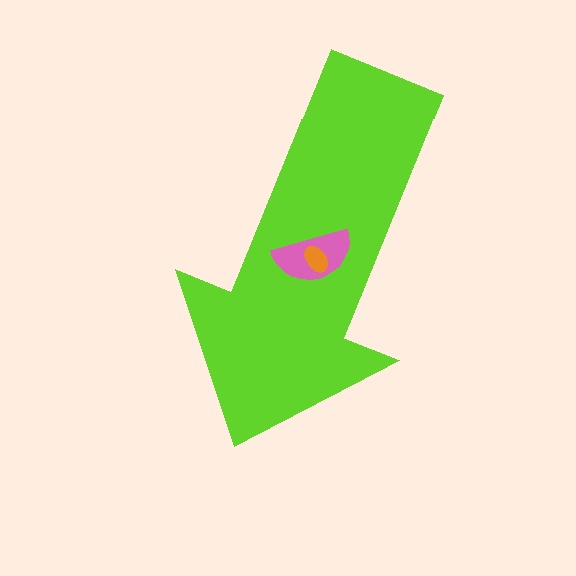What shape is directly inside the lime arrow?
The pink semicircle.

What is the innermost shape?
The orange ellipse.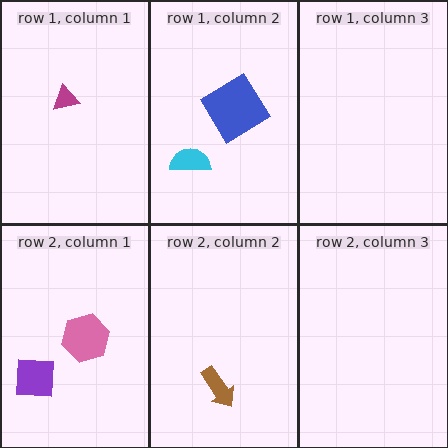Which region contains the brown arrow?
The row 2, column 2 region.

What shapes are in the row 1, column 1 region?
The magenta triangle.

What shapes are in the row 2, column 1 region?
The purple square, the pink hexagon.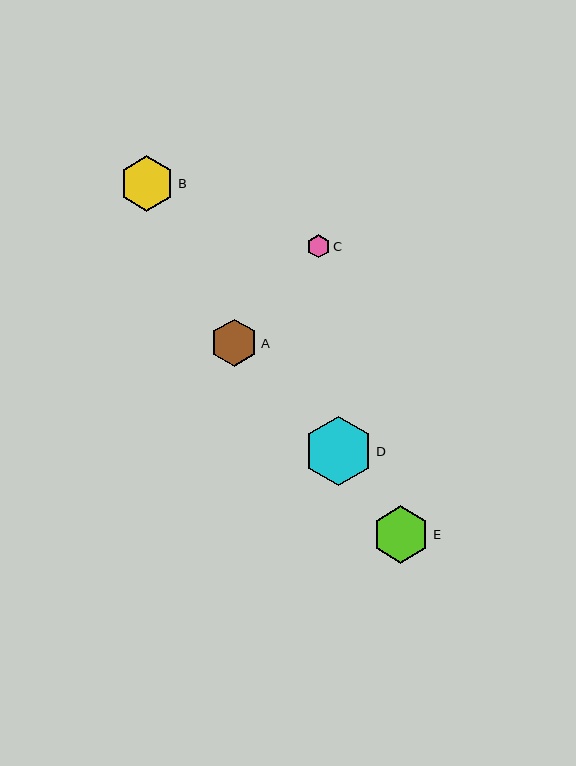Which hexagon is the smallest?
Hexagon C is the smallest with a size of approximately 23 pixels.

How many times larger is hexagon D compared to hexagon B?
Hexagon D is approximately 1.2 times the size of hexagon B.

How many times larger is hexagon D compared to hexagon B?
Hexagon D is approximately 1.2 times the size of hexagon B.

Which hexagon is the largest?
Hexagon D is the largest with a size of approximately 69 pixels.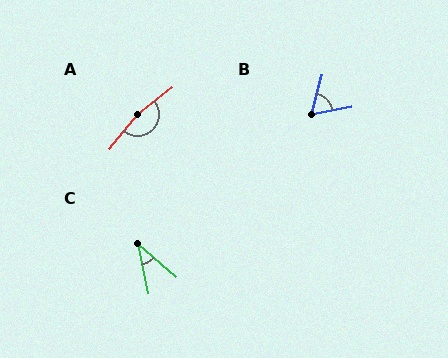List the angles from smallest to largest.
C (37°), B (64°), A (168°).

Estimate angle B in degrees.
Approximately 64 degrees.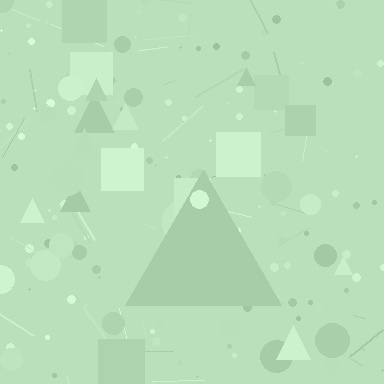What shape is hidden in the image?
A triangle is hidden in the image.